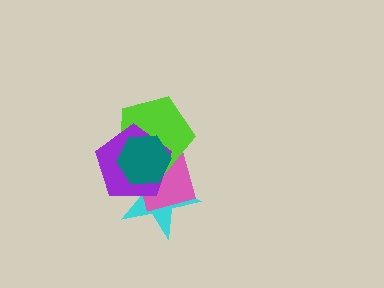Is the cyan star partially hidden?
Yes, it is partially covered by another shape.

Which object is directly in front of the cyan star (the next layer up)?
The pink square is directly in front of the cyan star.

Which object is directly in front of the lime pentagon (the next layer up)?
The purple pentagon is directly in front of the lime pentagon.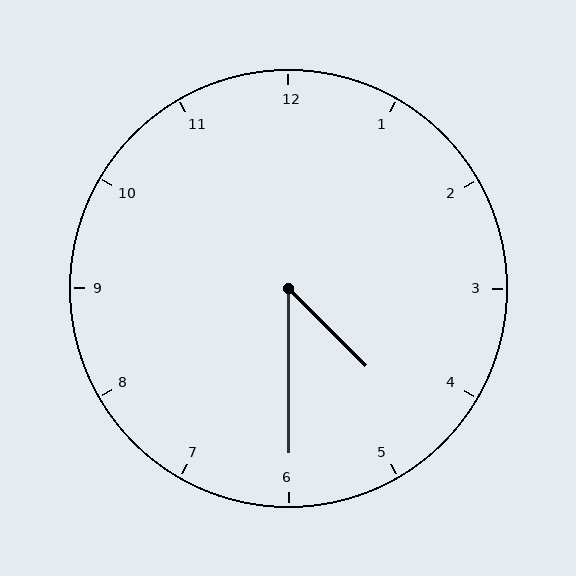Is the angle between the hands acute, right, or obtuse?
It is acute.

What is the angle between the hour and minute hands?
Approximately 45 degrees.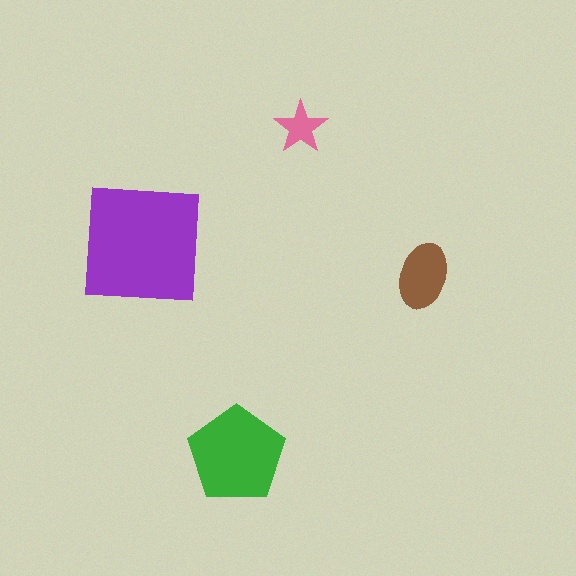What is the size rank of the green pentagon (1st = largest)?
2nd.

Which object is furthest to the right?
The brown ellipse is rightmost.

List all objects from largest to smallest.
The purple square, the green pentagon, the brown ellipse, the pink star.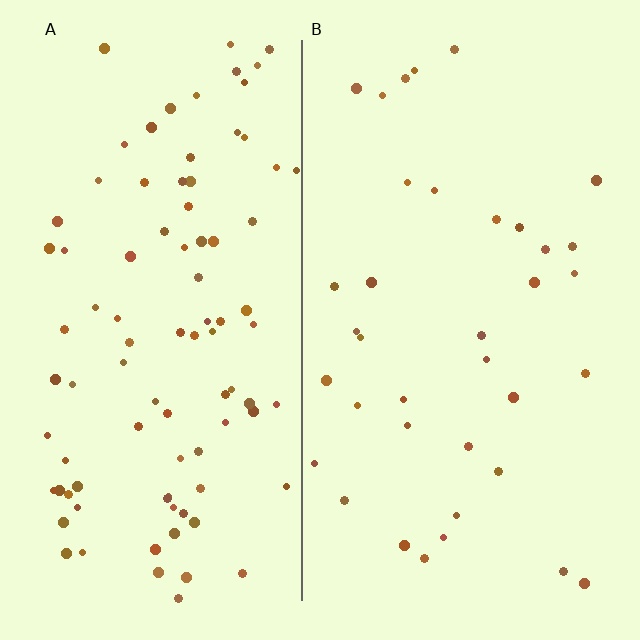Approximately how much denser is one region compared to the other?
Approximately 2.5× — region A over region B.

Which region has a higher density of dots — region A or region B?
A (the left).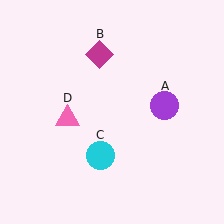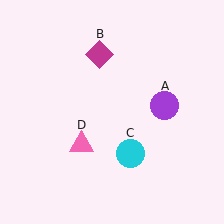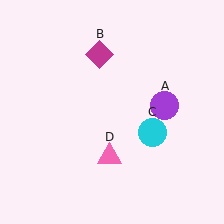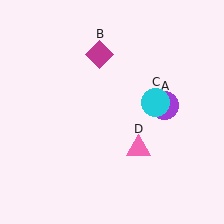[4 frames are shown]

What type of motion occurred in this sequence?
The cyan circle (object C), pink triangle (object D) rotated counterclockwise around the center of the scene.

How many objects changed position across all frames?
2 objects changed position: cyan circle (object C), pink triangle (object D).